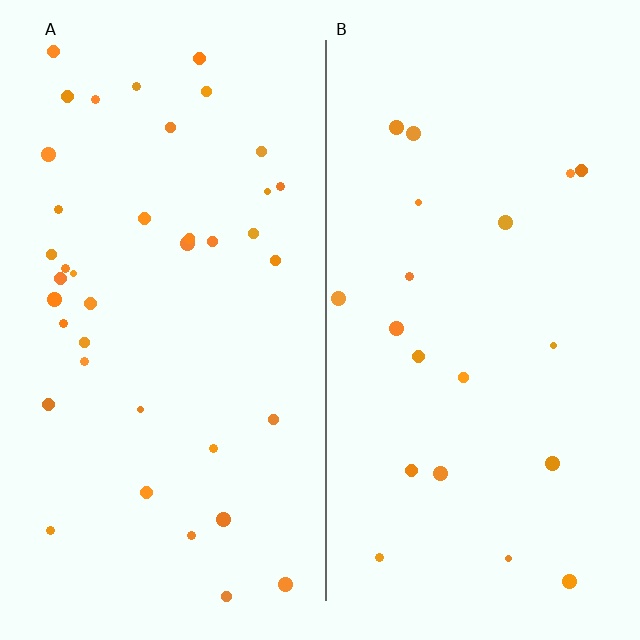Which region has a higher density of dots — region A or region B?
A (the left).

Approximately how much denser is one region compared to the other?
Approximately 2.0× — region A over region B.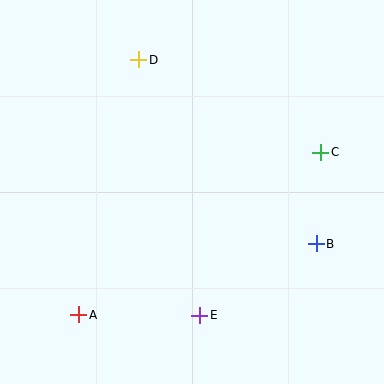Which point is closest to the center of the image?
Point E at (200, 315) is closest to the center.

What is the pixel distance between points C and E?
The distance between C and E is 203 pixels.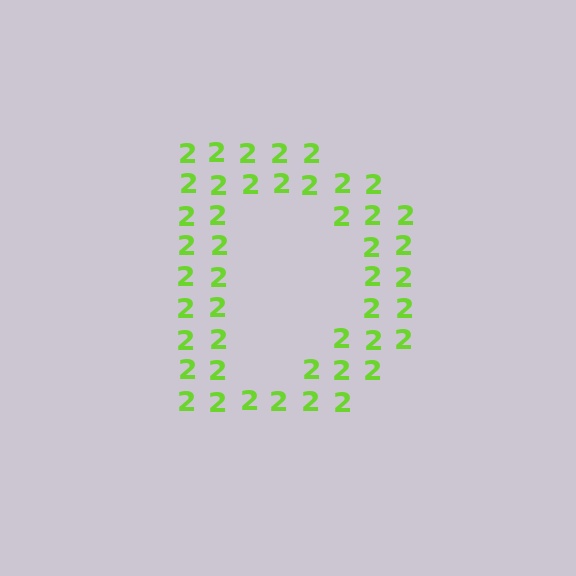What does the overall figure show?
The overall figure shows the letter D.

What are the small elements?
The small elements are digit 2's.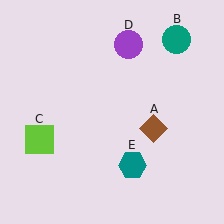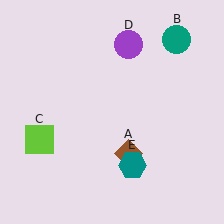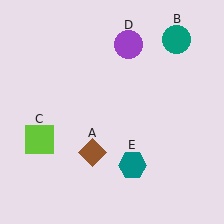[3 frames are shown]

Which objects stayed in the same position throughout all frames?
Teal circle (object B) and lime square (object C) and purple circle (object D) and teal hexagon (object E) remained stationary.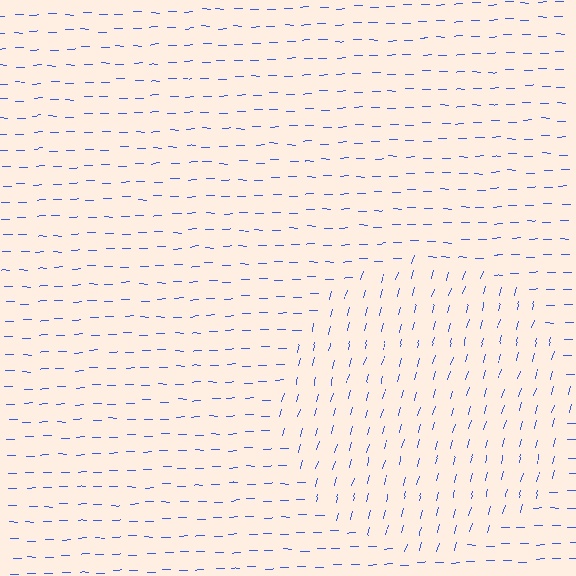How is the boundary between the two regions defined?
The boundary is defined purely by a change in line orientation (approximately 74 degrees difference). All lines are the same color and thickness.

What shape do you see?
I see a circle.